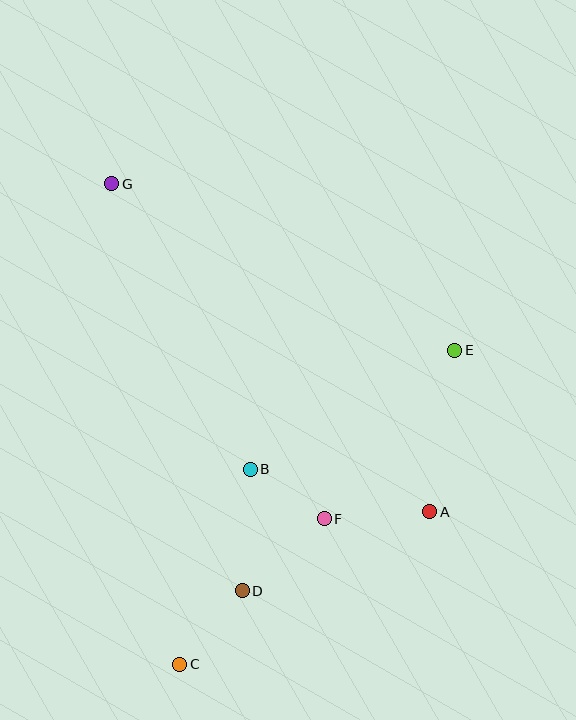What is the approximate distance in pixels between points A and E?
The distance between A and E is approximately 163 pixels.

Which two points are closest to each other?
Points B and F are closest to each other.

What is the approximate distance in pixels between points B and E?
The distance between B and E is approximately 237 pixels.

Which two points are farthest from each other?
Points C and G are farthest from each other.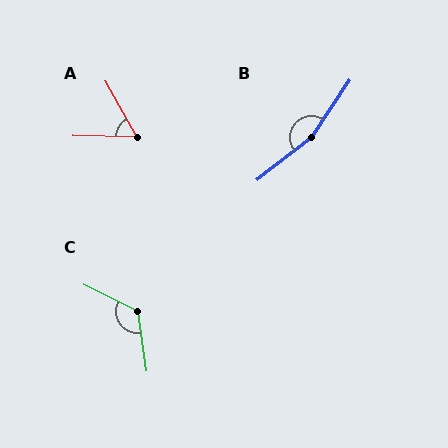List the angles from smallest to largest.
A (60°), C (124°), B (162°).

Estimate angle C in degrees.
Approximately 124 degrees.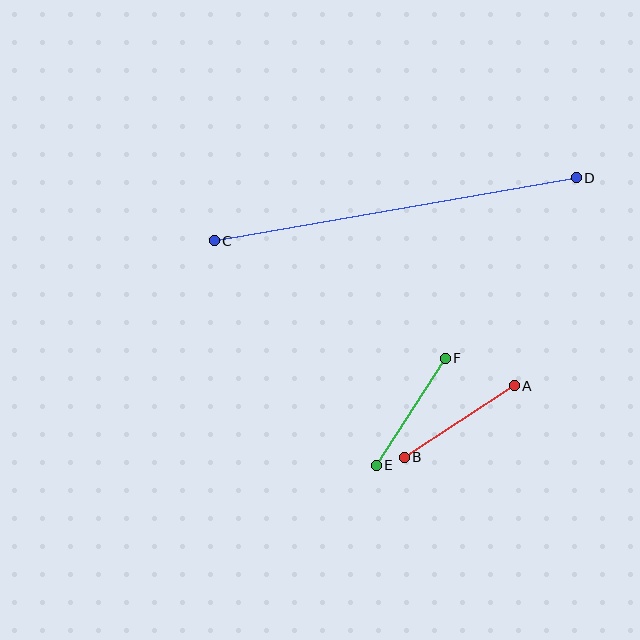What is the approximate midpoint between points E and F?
The midpoint is at approximately (411, 412) pixels.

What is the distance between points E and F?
The distance is approximately 128 pixels.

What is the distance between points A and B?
The distance is approximately 131 pixels.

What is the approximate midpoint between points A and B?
The midpoint is at approximately (459, 422) pixels.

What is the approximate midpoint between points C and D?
The midpoint is at approximately (395, 209) pixels.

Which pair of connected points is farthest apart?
Points C and D are farthest apart.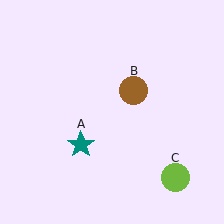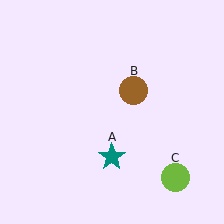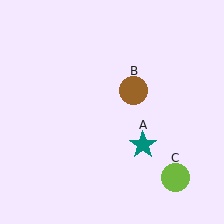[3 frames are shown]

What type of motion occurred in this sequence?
The teal star (object A) rotated counterclockwise around the center of the scene.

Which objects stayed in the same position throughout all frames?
Brown circle (object B) and lime circle (object C) remained stationary.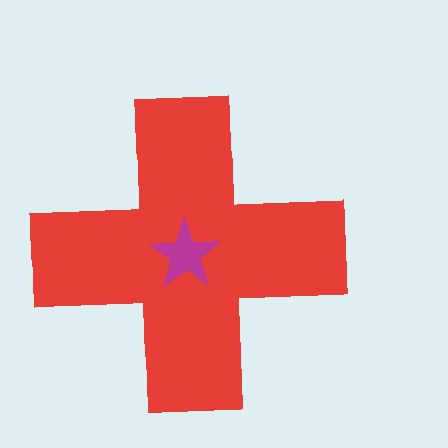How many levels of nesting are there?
2.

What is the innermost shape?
The magenta star.